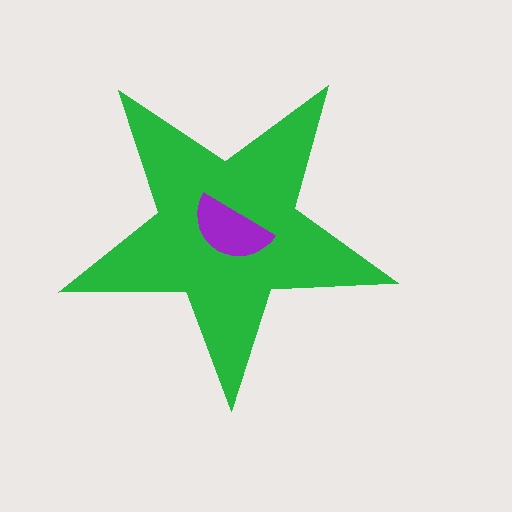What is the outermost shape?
The green star.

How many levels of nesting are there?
2.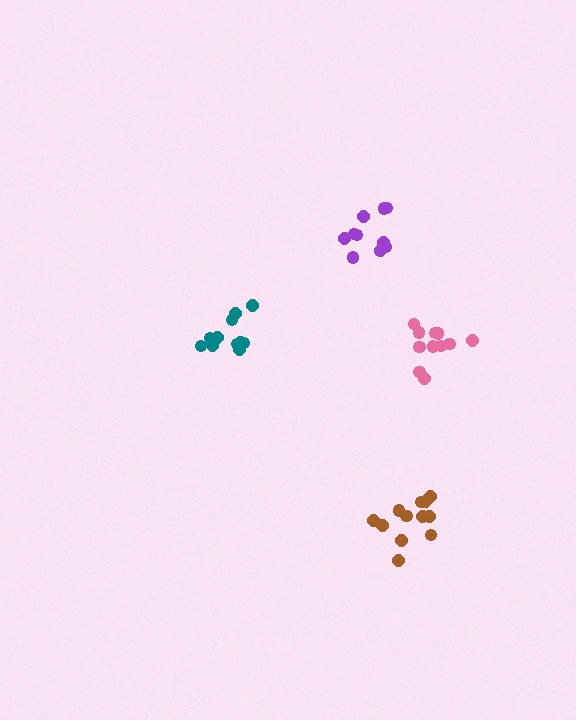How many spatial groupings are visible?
There are 4 spatial groupings.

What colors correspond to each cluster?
The clusters are colored: teal, purple, brown, pink.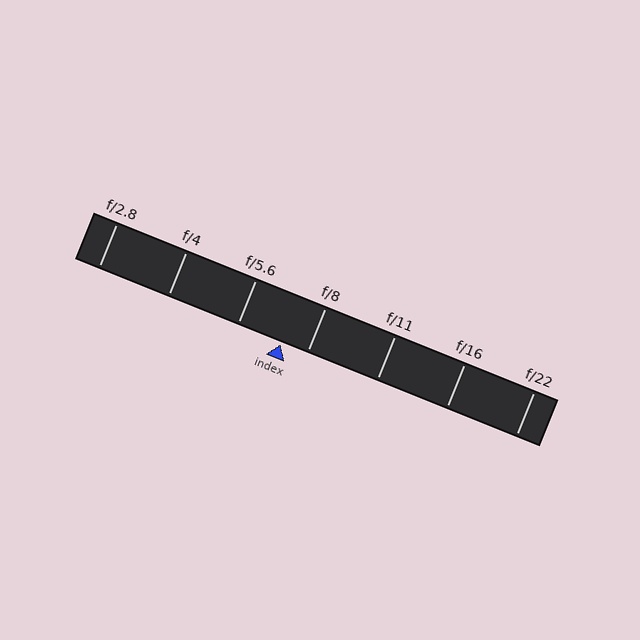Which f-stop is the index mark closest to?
The index mark is closest to f/8.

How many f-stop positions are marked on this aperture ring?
There are 7 f-stop positions marked.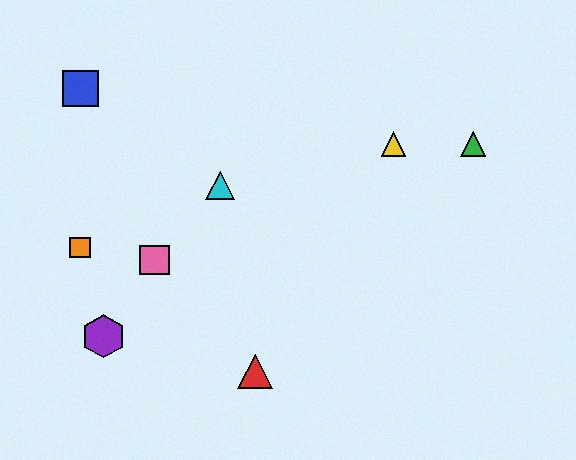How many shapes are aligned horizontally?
2 shapes (the green triangle, the yellow triangle) are aligned horizontally.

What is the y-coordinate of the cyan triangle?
The cyan triangle is at y≈186.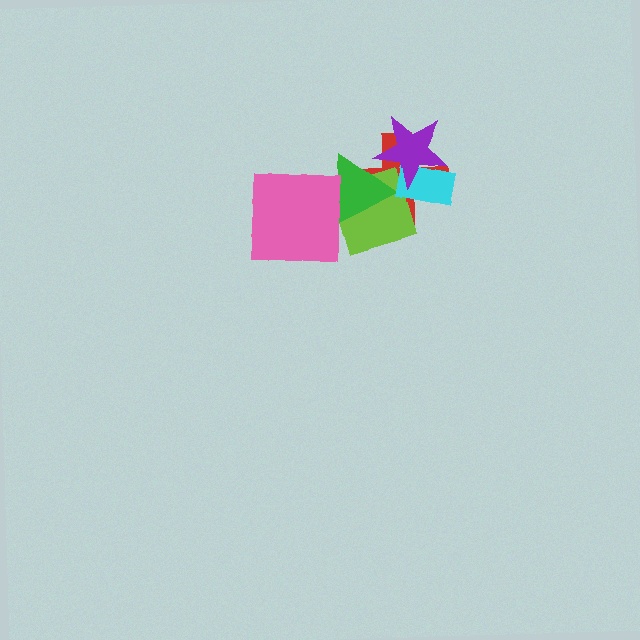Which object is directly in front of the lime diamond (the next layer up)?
The green triangle is directly in front of the lime diamond.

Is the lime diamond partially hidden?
Yes, it is partially covered by another shape.